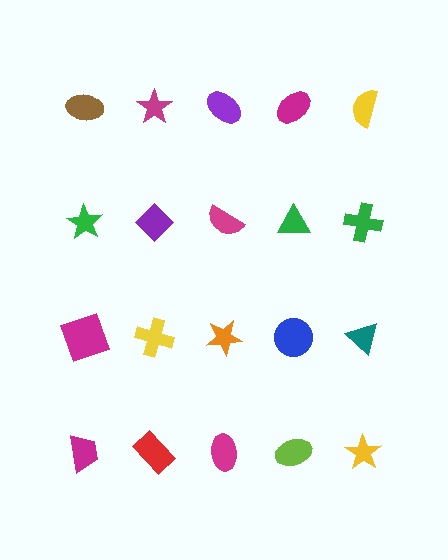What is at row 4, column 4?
A lime ellipse.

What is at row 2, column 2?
A purple diamond.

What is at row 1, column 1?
A brown ellipse.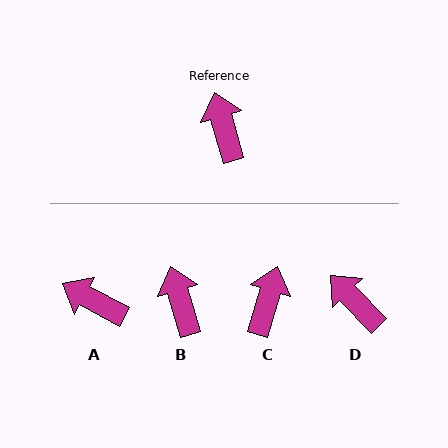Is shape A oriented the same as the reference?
No, it is off by about 45 degrees.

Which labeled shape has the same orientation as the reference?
B.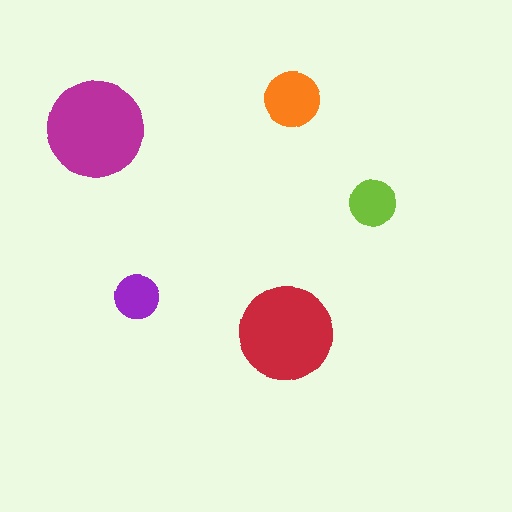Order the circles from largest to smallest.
the magenta one, the red one, the orange one, the lime one, the purple one.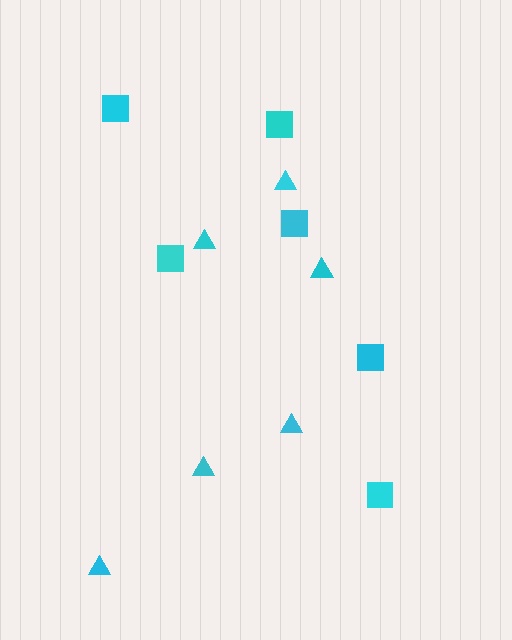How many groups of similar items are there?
There are 2 groups: one group of squares (6) and one group of triangles (6).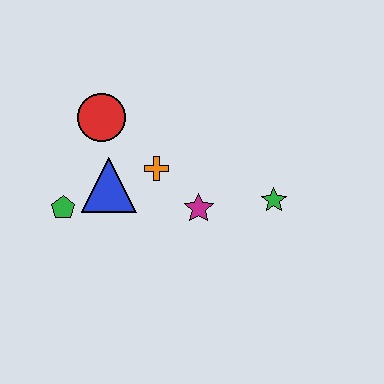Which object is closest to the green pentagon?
The blue triangle is closest to the green pentagon.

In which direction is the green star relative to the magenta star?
The green star is to the right of the magenta star.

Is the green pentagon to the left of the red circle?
Yes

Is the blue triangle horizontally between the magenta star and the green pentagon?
Yes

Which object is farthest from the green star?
The green pentagon is farthest from the green star.